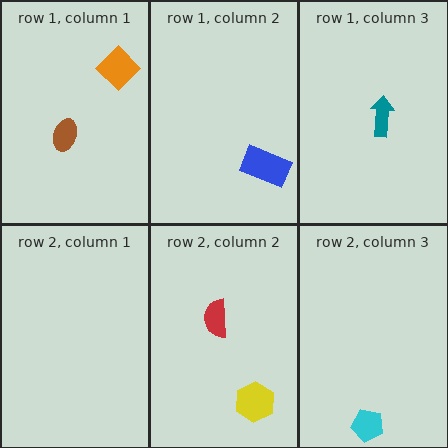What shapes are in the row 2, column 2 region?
The red semicircle, the yellow hexagon.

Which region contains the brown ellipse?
The row 1, column 1 region.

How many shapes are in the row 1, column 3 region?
1.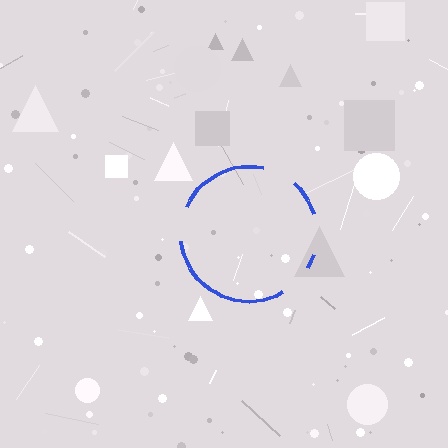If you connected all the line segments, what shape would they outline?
They would outline a circle.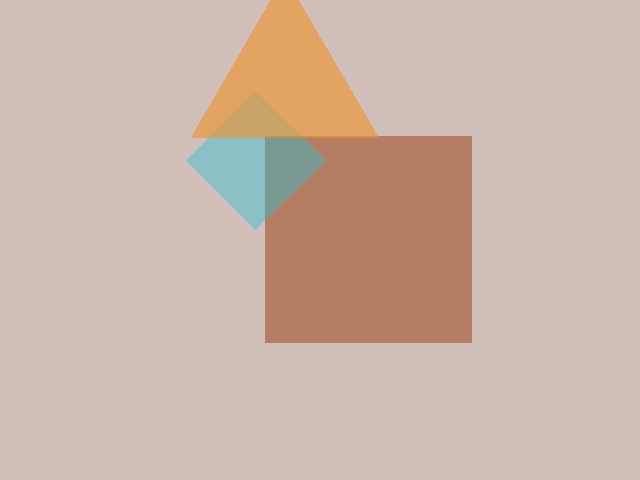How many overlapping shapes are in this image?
There are 3 overlapping shapes in the image.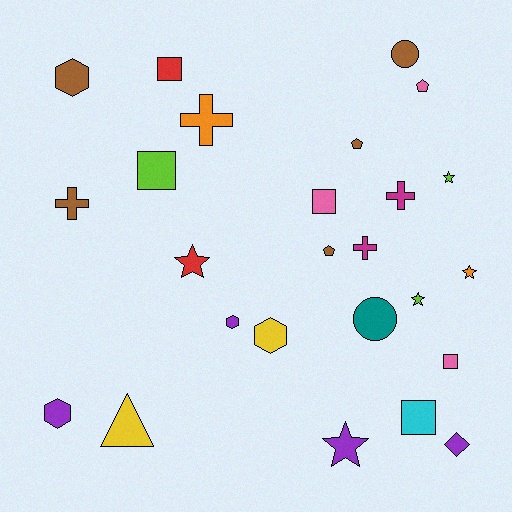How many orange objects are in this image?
There are 2 orange objects.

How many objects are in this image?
There are 25 objects.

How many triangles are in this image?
There is 1 triangle.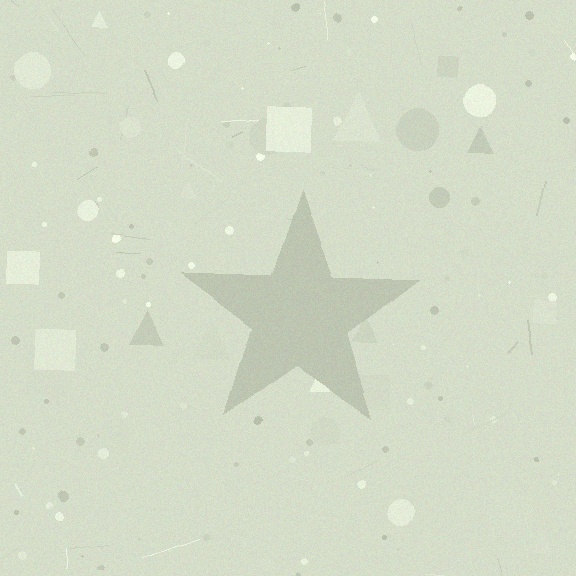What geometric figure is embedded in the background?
A star is embedded in the background.